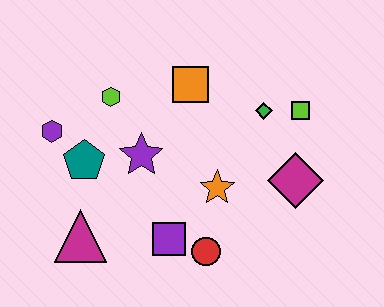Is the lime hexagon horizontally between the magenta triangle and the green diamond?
Yes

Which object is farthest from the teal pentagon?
The lime square is farthest from the teal pentagon.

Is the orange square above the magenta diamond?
Yes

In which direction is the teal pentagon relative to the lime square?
The teal pentagon is to the left of the lime square.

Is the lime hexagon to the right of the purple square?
No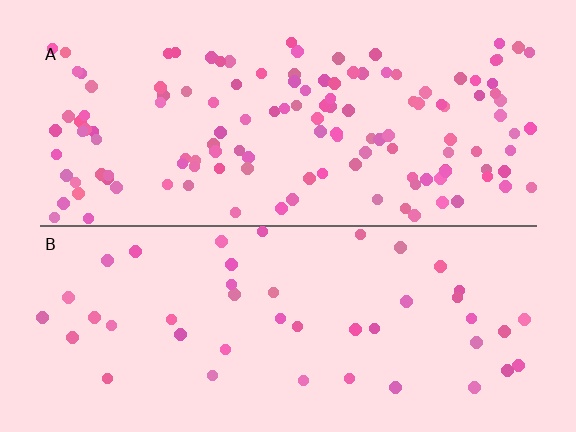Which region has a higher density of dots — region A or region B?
A (the top).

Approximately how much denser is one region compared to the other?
Approximately 2.9× — region A over region B.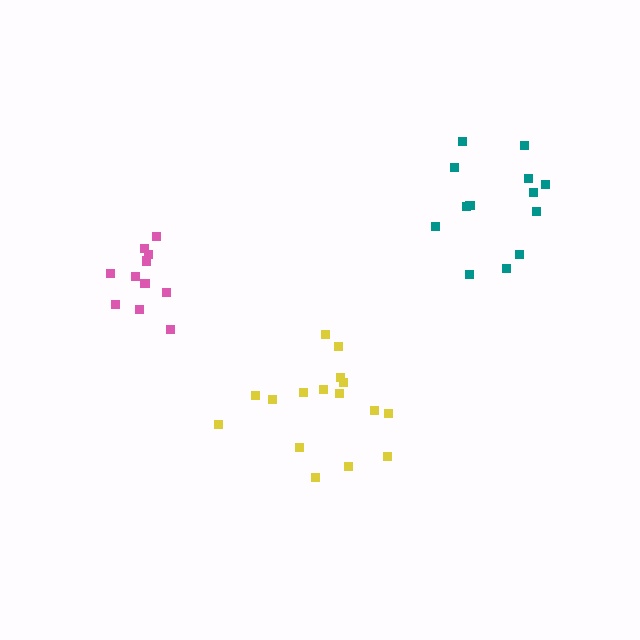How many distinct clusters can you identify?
There are 3 distinct clusters.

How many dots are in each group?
Group 1: 13 dots, Group 2: 11 dots, Group 3: 16 dots (40 total).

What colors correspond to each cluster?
The clusters are colored: teal, pink, yellow.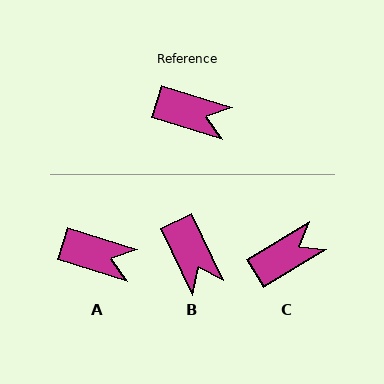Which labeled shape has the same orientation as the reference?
A.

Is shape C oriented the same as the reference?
No, it is off by about 49 degrees.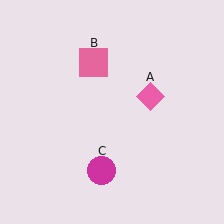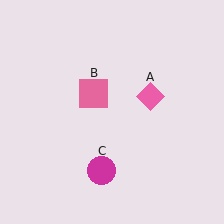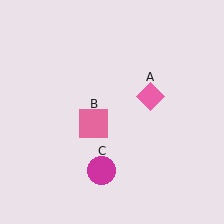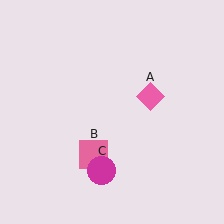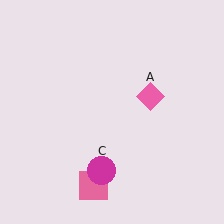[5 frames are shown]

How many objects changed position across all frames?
1 object changed position: pink square (object B).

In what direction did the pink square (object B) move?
The pink square (object B) moved down.